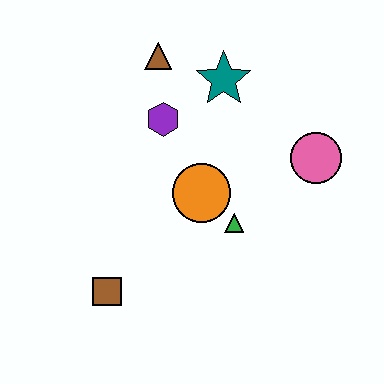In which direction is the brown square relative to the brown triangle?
The brown square is below the brown triangle.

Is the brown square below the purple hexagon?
Yes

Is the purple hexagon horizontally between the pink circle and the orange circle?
No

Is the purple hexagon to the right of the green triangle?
No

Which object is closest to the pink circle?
The green triangle is closest to the pink circle.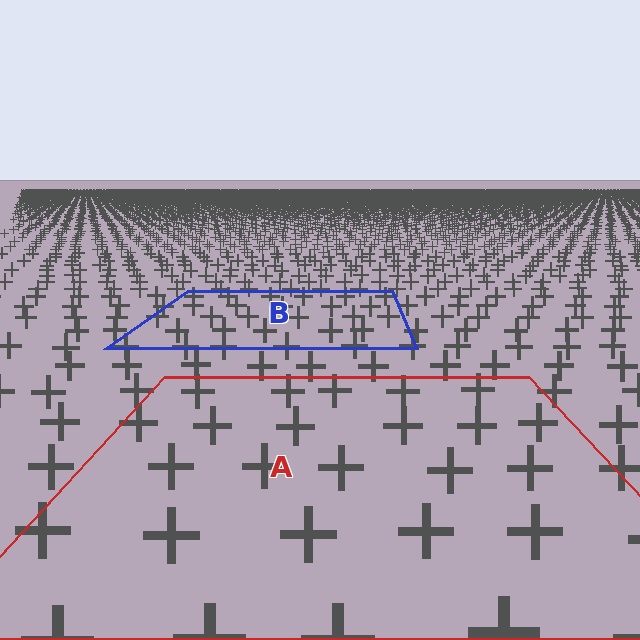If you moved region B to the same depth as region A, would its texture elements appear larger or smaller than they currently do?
They would appear larger. At a closer depth, the same texture elements are projected at a bigger on-screen size.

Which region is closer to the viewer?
Region A is closer. The texture elements there are larger and more spread out.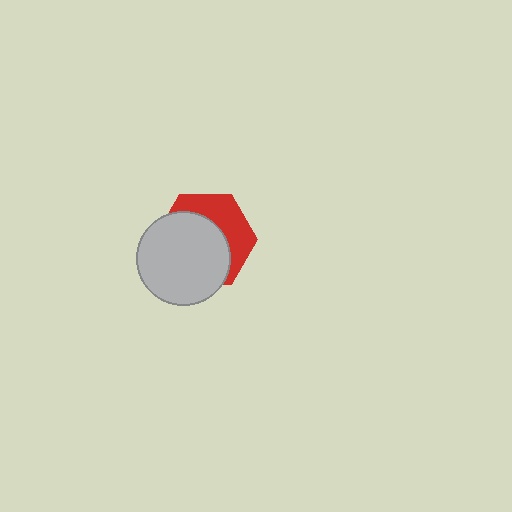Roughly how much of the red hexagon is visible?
A small part of it is visible (roughly 39%).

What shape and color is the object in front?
The object in front is a light gray circle.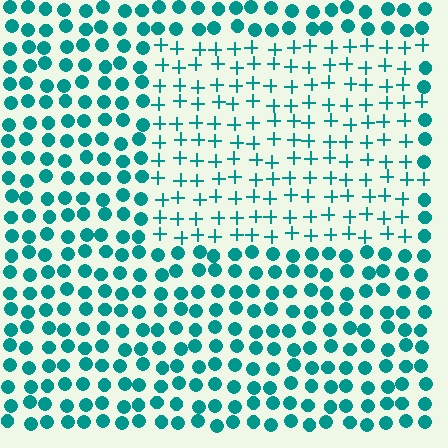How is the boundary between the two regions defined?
The boundary is defined by a change in element shape: plus signs inside vs. circles outside. All elements share the same color and spacing.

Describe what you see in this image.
The image is filled with small teal elements arranged in a uniform grid. A rectangle-shaped region contains plus signs, while the surrounding area contains circles. The boundary is defined purely by the change in element shape.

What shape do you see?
I see a rectangle.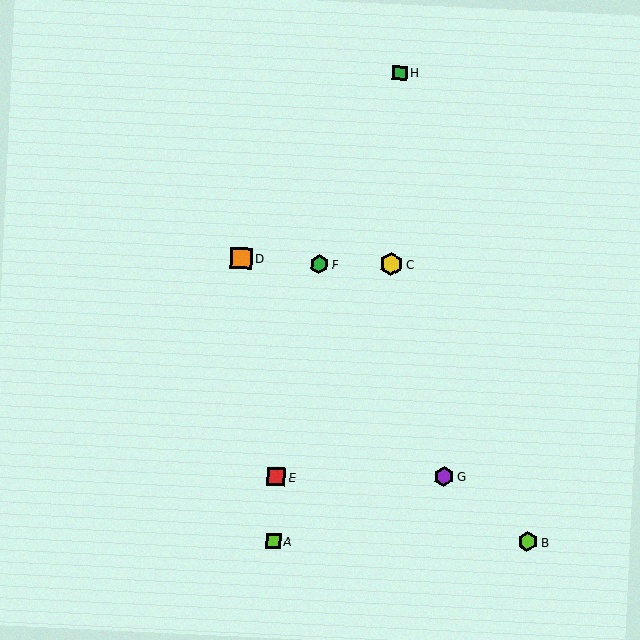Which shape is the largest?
The yellow hexagon (labeled C) is the largest.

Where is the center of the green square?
The center of the green square is at (400, 73).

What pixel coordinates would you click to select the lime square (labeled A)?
Click at (274, 541) to select the lime square A.